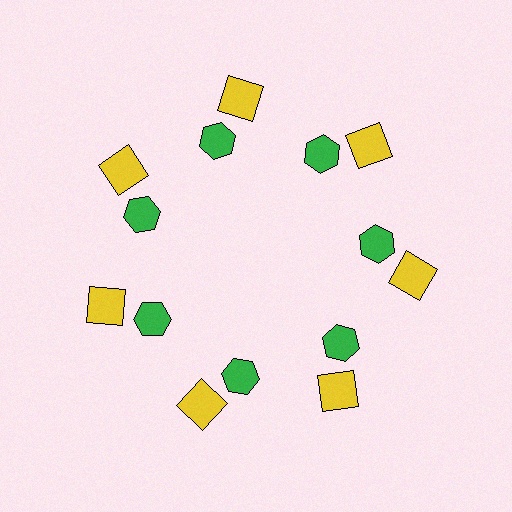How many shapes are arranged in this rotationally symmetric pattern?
There are 14 shapes, arranged in 7 groups of 2.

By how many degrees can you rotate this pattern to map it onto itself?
The pattern maps onto itself every 51 degrees of rotation.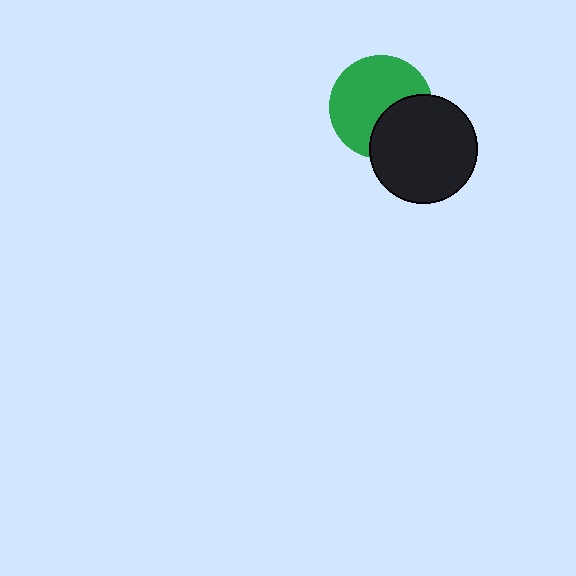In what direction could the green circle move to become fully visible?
The green circle could move toward the upper-left. That would shift it out from behind the black circle entirely.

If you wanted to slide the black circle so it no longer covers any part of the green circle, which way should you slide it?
Slide it toward the lower-right — that is the most direct way to separate the two shapes.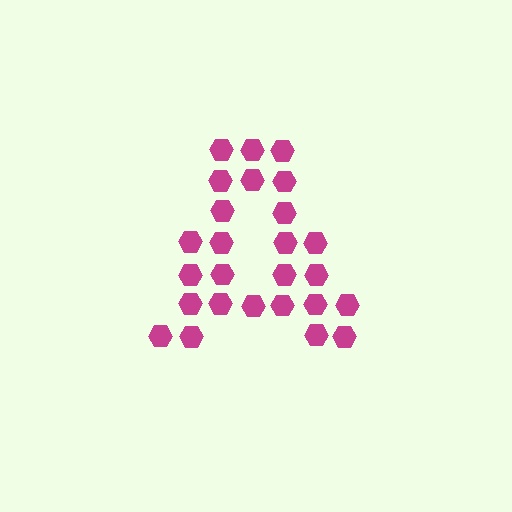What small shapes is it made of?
It is made of small hexagons.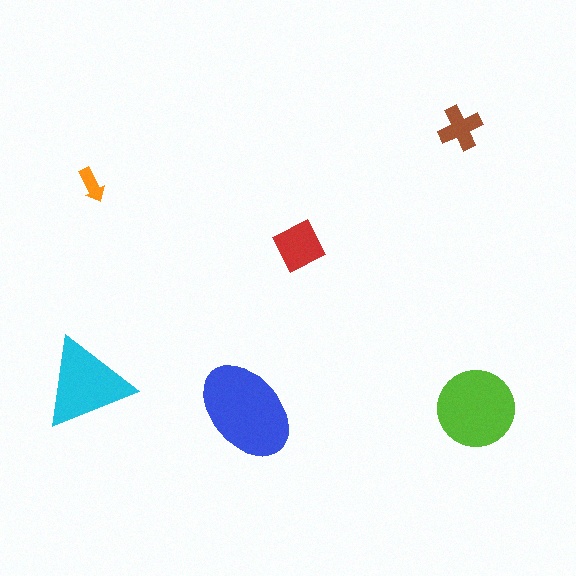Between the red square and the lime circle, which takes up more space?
The lime circle.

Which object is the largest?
The blue ellipse.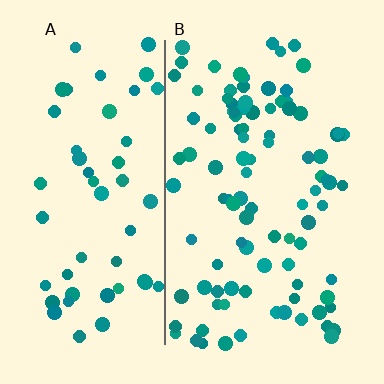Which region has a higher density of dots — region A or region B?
B (the right).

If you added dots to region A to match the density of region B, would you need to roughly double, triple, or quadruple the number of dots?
Approximately double.